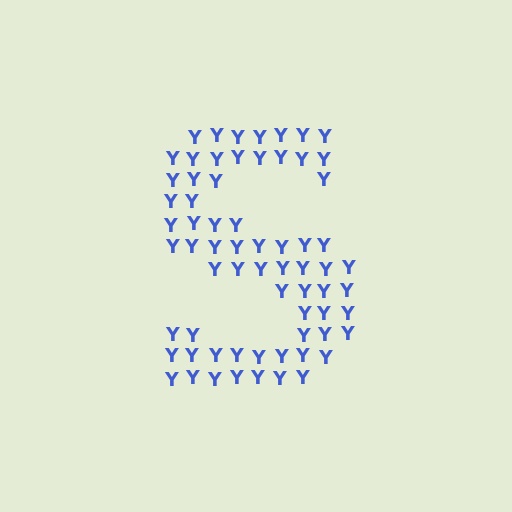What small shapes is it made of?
It is made of small letter Y's.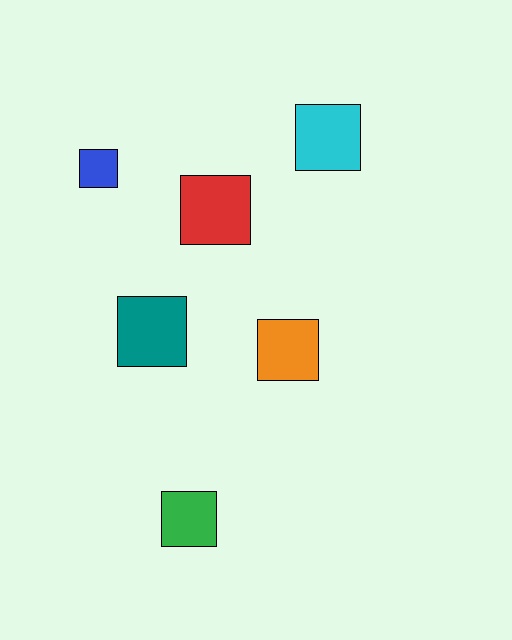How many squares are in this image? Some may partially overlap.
There are 6 squares.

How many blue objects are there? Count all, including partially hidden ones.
There is 1 blue object.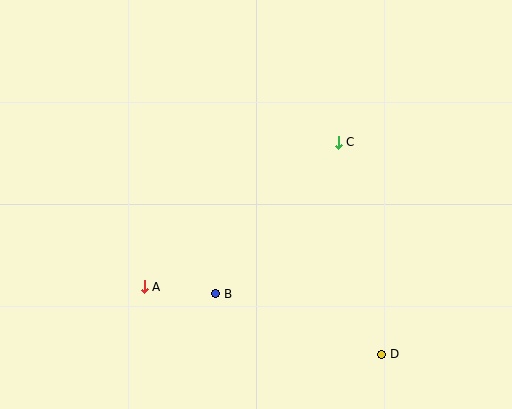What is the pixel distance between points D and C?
The distance between D and C is 217 pixels.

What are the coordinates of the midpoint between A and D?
The midpoint between A and D is at (263, 321).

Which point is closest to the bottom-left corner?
Point A is closest to the bottom-left corner.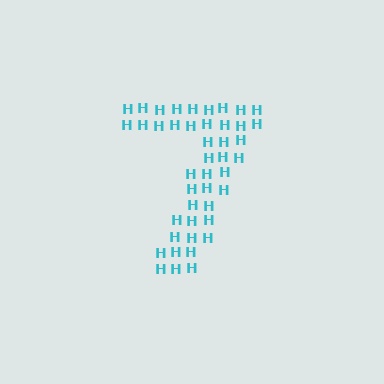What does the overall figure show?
The overall figure shows the digit 7.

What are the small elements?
The small elements are letter H's.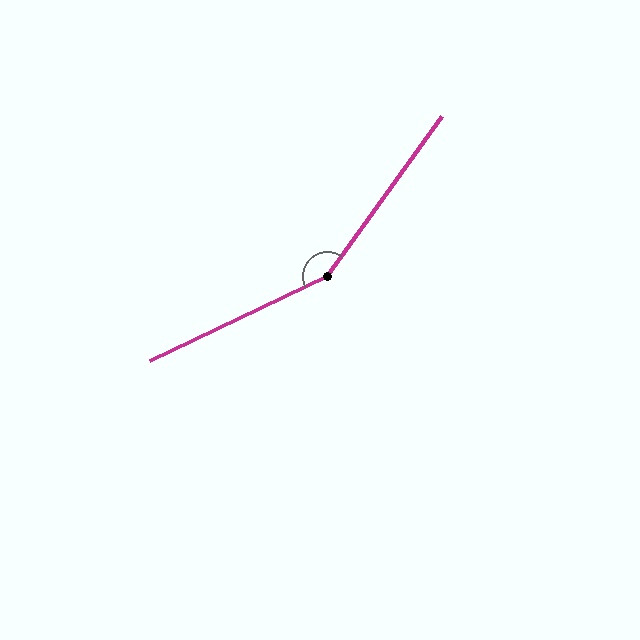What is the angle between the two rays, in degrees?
Approximately 151 degrees.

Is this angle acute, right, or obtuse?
It is obtuse.